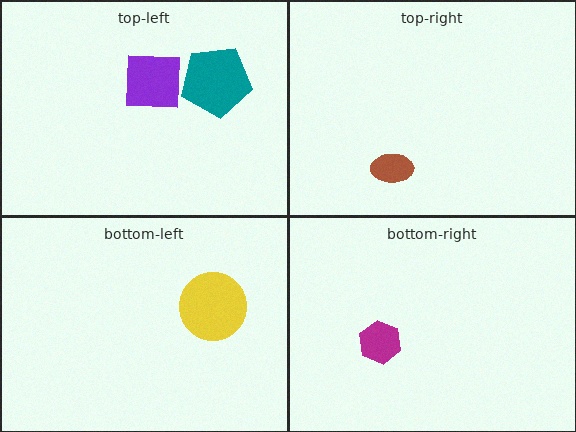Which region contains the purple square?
The top-left region.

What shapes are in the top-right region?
The brown ellipse.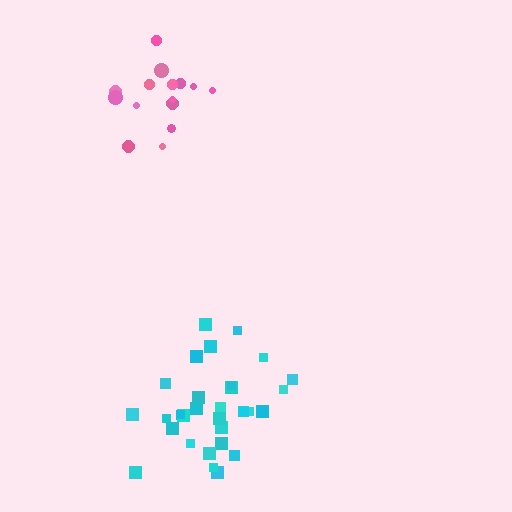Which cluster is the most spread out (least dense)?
Pink.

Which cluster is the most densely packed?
Cyan.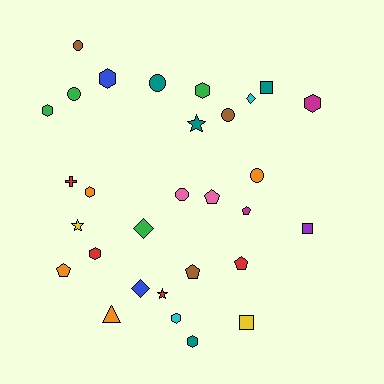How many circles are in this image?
There are 6 circles.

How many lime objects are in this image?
There are no lime objects.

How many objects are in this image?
There are 30 objects.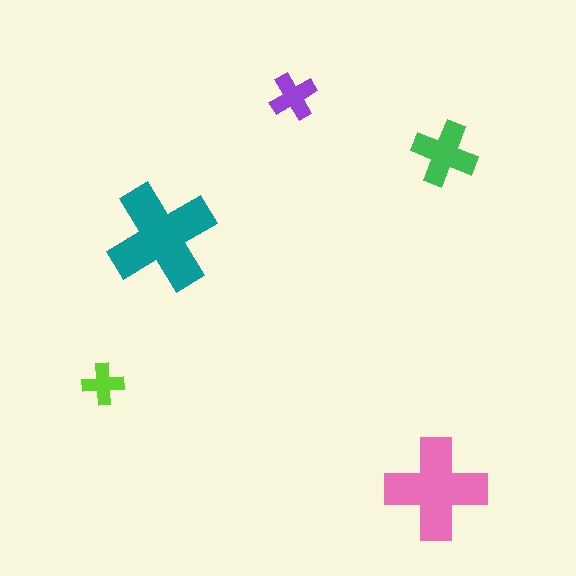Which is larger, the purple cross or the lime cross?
The purple one.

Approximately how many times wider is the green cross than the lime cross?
About 1.5 times wider.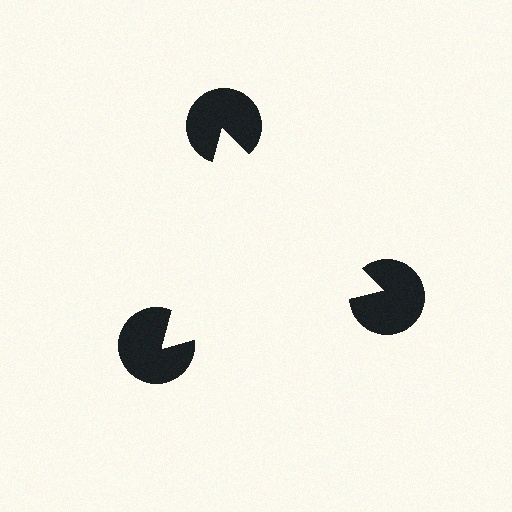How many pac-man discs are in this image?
There are 3 — one at each vertex of the illusory triangle.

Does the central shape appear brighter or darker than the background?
It typically appears slightly brighter than the background, even though no actual brightness change is drawn.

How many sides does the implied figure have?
3 sides.